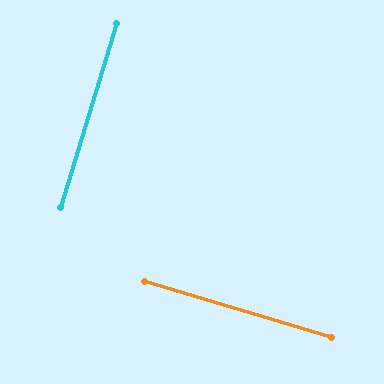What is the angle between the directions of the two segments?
Approximately 90 degrees.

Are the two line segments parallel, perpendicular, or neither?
Perpendicular — they meet at approximately 90°.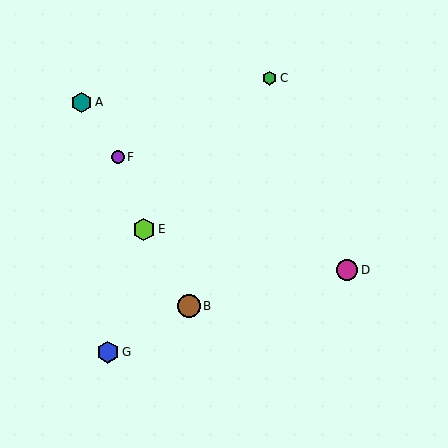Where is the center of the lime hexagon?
The center of the lime hexagon is at (144, 229).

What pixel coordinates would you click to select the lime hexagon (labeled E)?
Click at (144, 229) to select the lime hexagon E.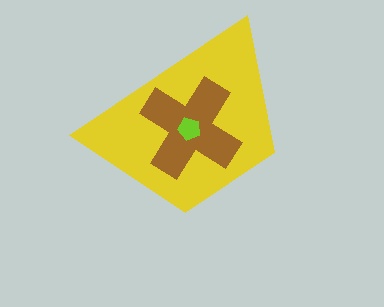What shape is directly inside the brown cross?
The lime pentagon.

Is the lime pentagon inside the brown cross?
Yes.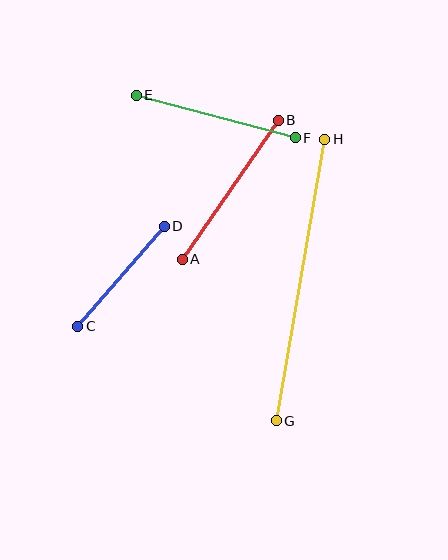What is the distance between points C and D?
The distance is approximately 132 pixels.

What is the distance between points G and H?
The distance is approximately 286 pixels.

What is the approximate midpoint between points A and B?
The midpoint is at approximately (230, 190) pixels.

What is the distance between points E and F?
The distance is approximately 165 pixels.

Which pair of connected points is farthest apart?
Points G and H are farthest apart.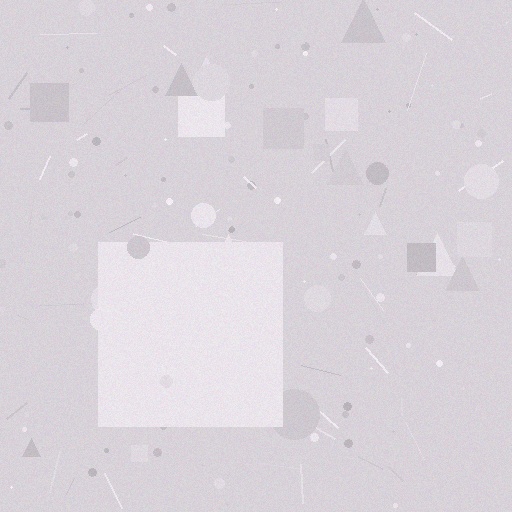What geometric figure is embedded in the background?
A square is embedded in the background.